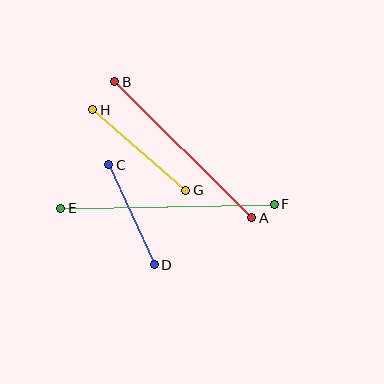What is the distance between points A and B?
The distance is approximately 193 pixels.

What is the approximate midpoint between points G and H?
The midpoint is at approximately (139, 150) pixels.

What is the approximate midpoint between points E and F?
The midpoint is at approximately (167, 206) pixels.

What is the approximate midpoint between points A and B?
The midpoint is at approximately (183, 150) pixels.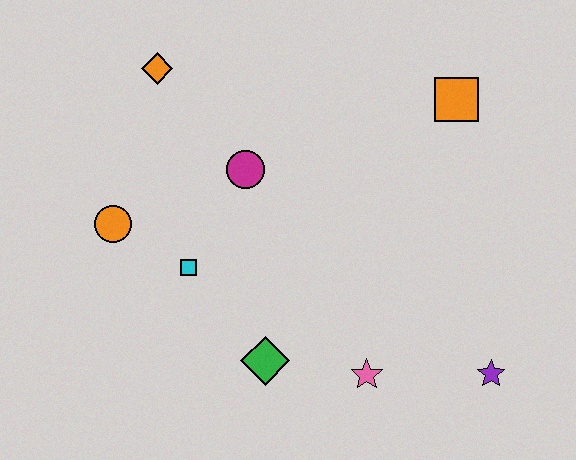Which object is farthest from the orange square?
The orange circle is farthest from the orange square.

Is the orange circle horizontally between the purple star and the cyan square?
No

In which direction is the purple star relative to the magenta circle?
The purple star is to the right of the magenta circle.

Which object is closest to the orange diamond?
The magenta circle is closest to the orange diamond.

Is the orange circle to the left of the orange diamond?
Yes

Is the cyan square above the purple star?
Yes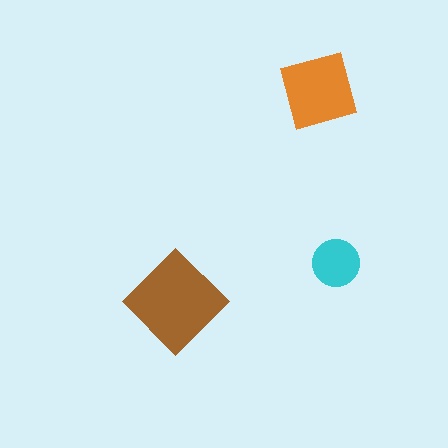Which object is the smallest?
The cyan circle.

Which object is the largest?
The brown diamond.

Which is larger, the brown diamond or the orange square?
The brown diamond.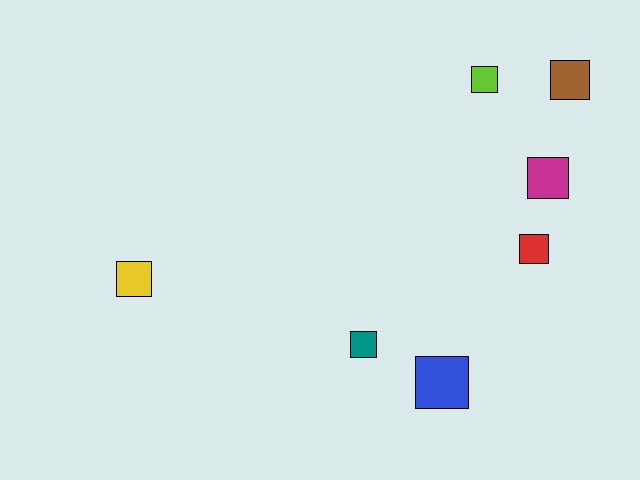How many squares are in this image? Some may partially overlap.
There are 7 squares.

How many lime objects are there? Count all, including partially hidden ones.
There is 1 lime object.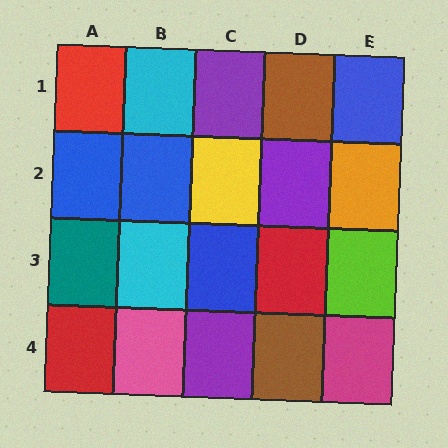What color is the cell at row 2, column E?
Orange.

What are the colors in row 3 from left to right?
Teal, cyan, blue, red, lime.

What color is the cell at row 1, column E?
Blue.